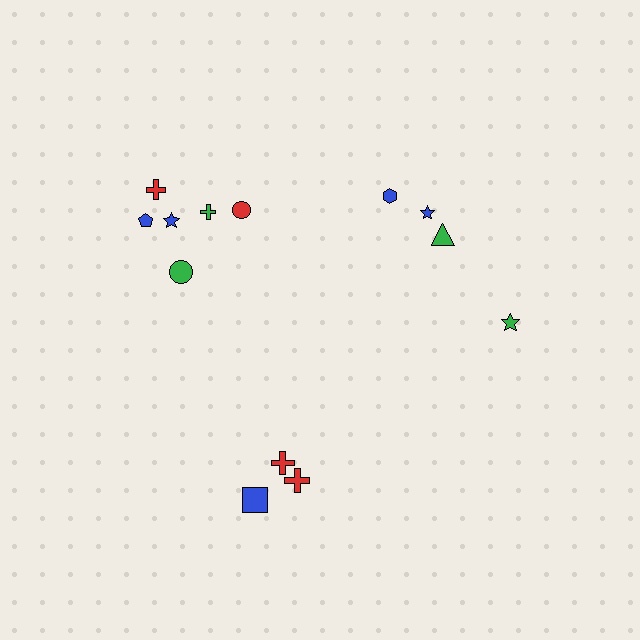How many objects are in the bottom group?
There are 3 objects.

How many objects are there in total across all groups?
There are 13 objects.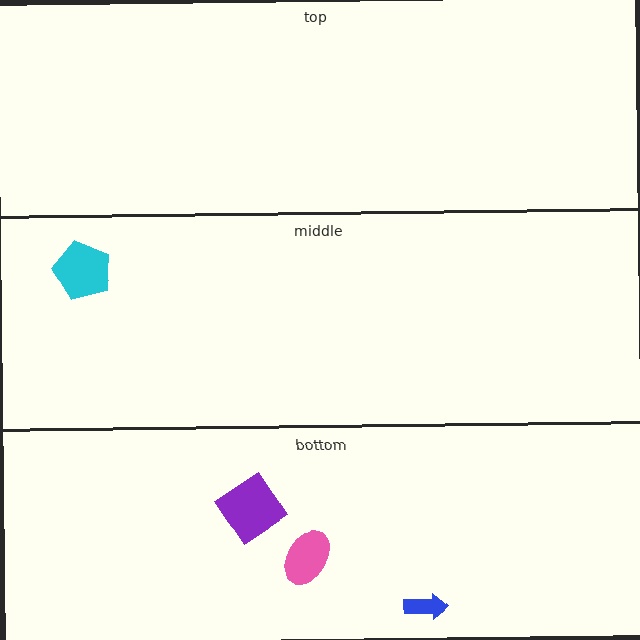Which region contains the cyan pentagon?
The middle region.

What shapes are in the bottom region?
The blue arrow, the purple diamond, the pink ellipse.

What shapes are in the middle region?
The cyan pentagon.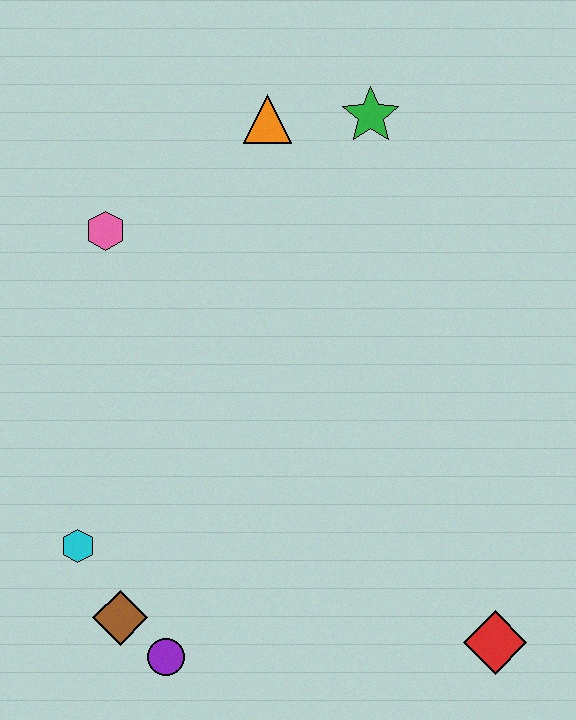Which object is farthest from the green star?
The purple circle is farthest from the green star.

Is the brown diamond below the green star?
Yes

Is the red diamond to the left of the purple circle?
No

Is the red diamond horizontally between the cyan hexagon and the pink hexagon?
No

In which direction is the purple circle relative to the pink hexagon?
The purple circle is below the pink hexagon.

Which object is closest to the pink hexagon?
The orange triangle is closest to the pink hexagon.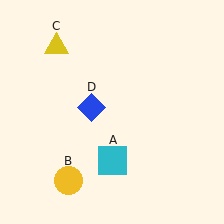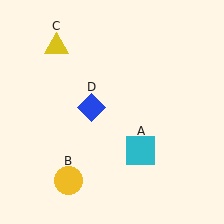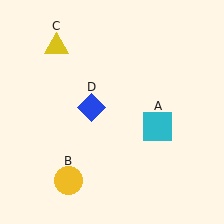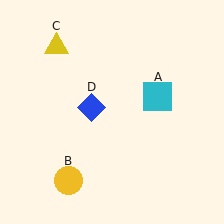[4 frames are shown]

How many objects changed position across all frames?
1 object changed position: cyan square (object A).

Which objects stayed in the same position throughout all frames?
Yellow circle (object B) and yellow triangle (object C) and blue diamond (object D) remained stationary.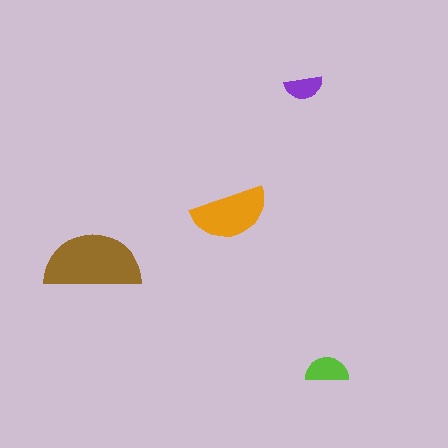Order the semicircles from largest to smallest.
the brown one, the orange one, the lime one, the purple one.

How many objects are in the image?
There are 4 objects in the image.